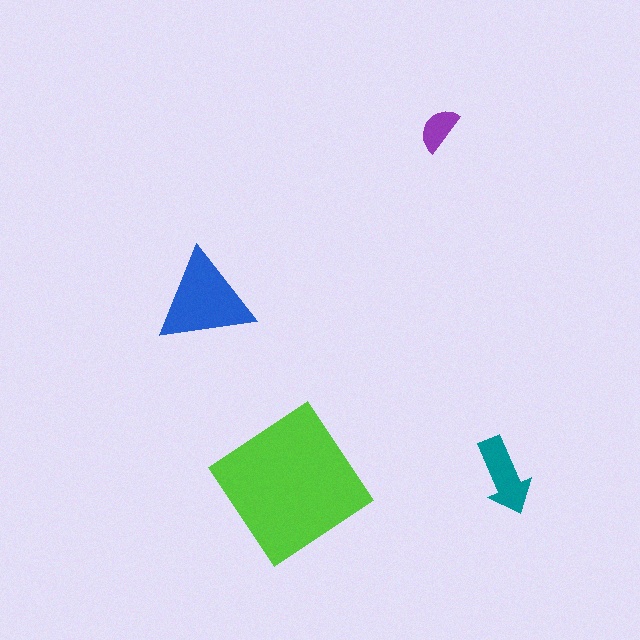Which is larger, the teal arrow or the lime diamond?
The lime diamond.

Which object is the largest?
The lime diamond.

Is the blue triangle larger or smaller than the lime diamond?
Smaller.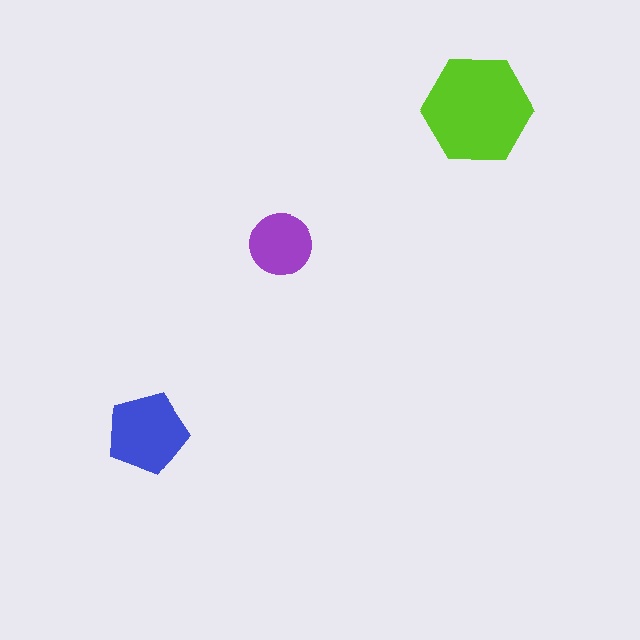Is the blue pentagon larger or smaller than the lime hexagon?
Smaller.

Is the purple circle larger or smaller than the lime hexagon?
Smaller.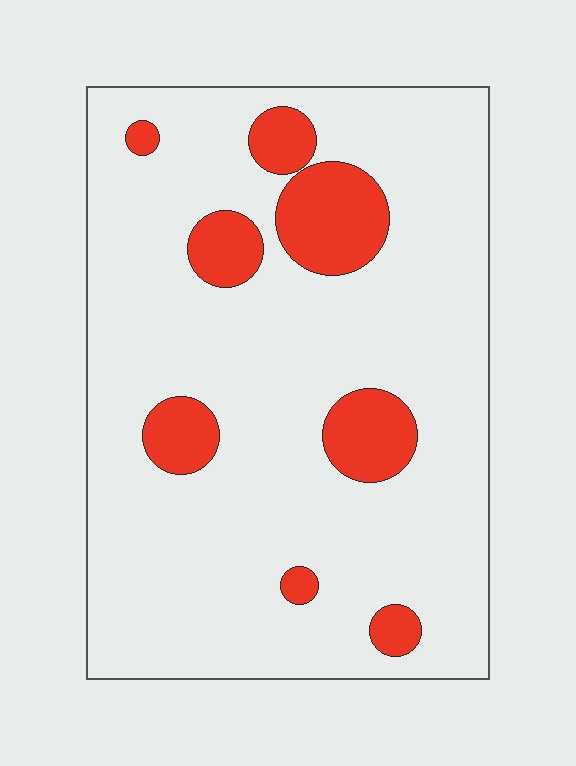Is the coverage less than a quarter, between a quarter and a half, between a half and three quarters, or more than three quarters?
Less than a quarter.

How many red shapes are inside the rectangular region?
8.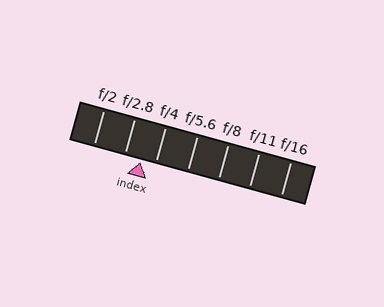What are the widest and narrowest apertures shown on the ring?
The widest aperture shown is f/2 and the narrowest is f/16.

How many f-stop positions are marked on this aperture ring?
There are 7 f-stop positions marked.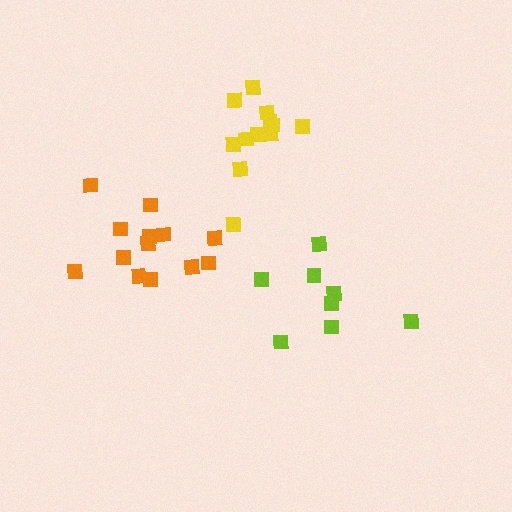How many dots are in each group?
Group 1: 13 dots, Group 2: 12 dots, Group 3: 8 dots (33 total).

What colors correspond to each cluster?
The clusters are colored: orange, yellow, lime.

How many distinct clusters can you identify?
There are 3 distinct clusters.